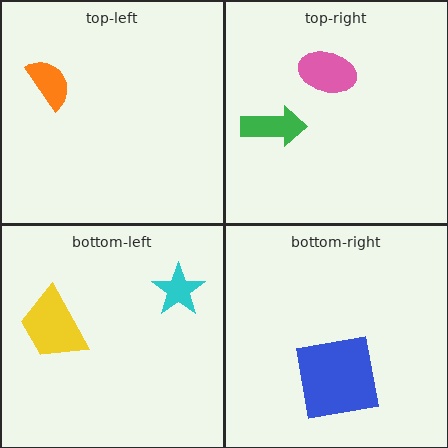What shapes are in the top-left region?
The orange semicircle.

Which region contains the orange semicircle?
The top-left region.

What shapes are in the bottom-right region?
The blue square.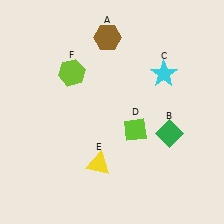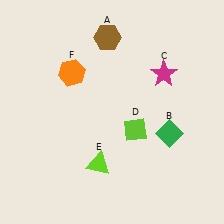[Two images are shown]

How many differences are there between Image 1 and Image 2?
There are 3 differences between the two images.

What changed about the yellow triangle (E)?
In Image 1, E is yellow. In Image 2, it changed to lime.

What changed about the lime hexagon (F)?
In Image 1, F is lime. In Image 2, it changed to orange.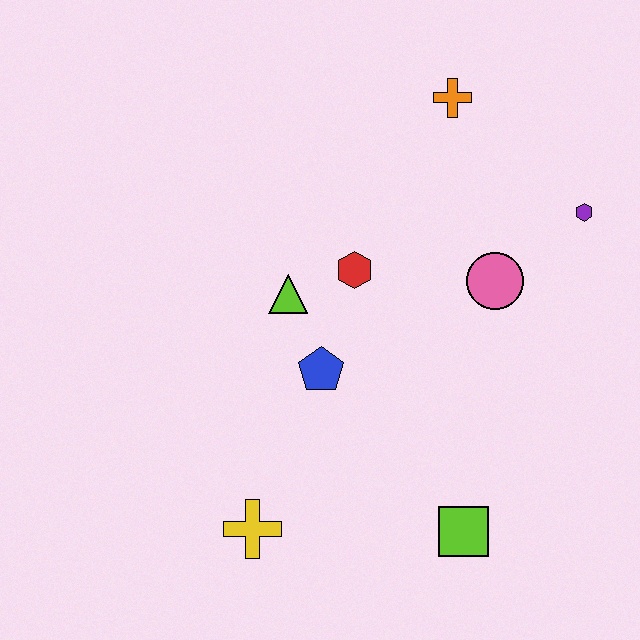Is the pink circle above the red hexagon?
No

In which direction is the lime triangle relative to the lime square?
The lime triangle is above the lime square.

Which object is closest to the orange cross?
The purple hexagon is closest to the orange cross.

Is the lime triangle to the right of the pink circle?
No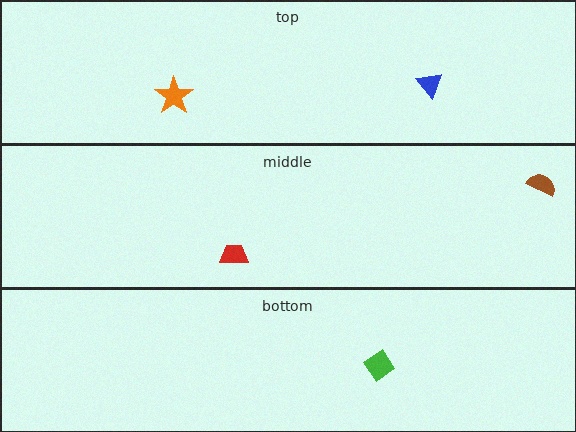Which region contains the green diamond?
The bottom region.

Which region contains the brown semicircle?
The middle region.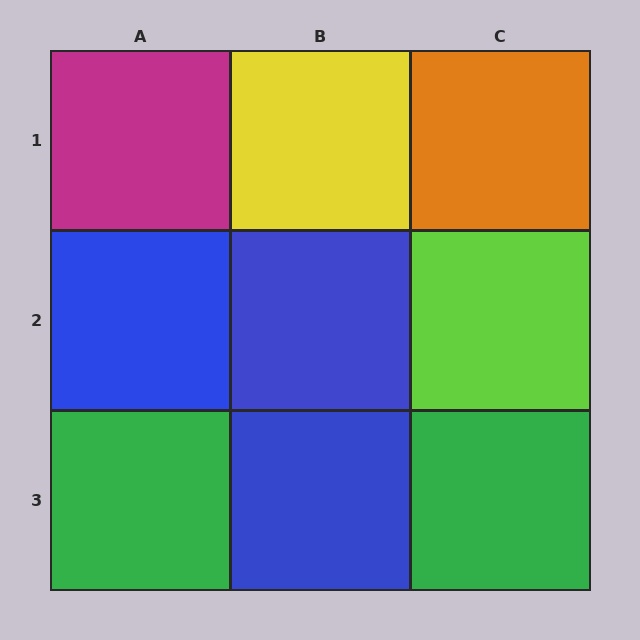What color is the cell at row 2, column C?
Lime.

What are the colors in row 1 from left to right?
Magenta, yellow, orange.